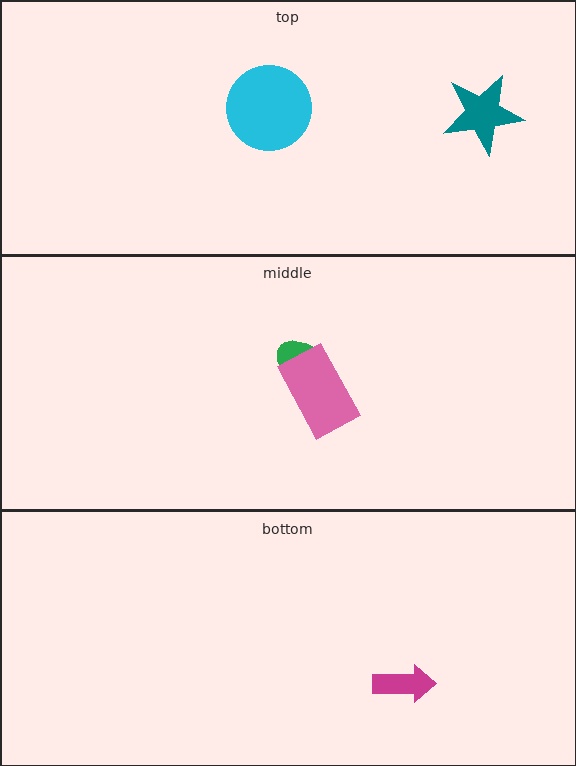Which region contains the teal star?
The top region.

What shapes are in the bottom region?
The magenta arrow.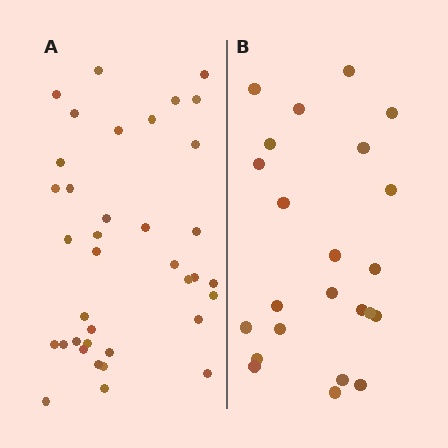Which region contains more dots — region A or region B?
Region A (the left region) has more dots.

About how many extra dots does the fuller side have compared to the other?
Region A has approximately 15 more dots than region B.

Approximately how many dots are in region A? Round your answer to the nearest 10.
About 40 dots. (The exact count is 37, which rounds to 40.)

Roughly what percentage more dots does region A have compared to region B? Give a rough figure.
About 60% more.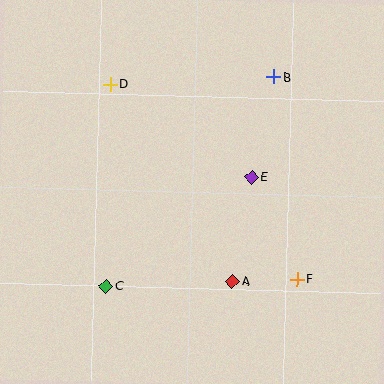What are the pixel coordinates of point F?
Point F is at (297, 279).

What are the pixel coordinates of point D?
Point D is at (110, 84).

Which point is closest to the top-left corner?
Point D is closest to the top-left corner.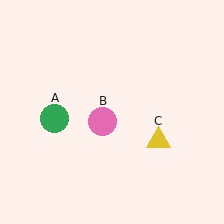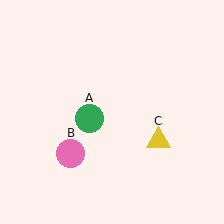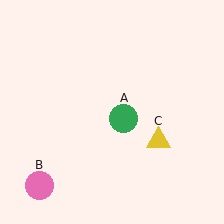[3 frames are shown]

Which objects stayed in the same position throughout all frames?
Yellow triangle (object C) remained stationary.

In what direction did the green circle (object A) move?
The green circle (object A) moved right.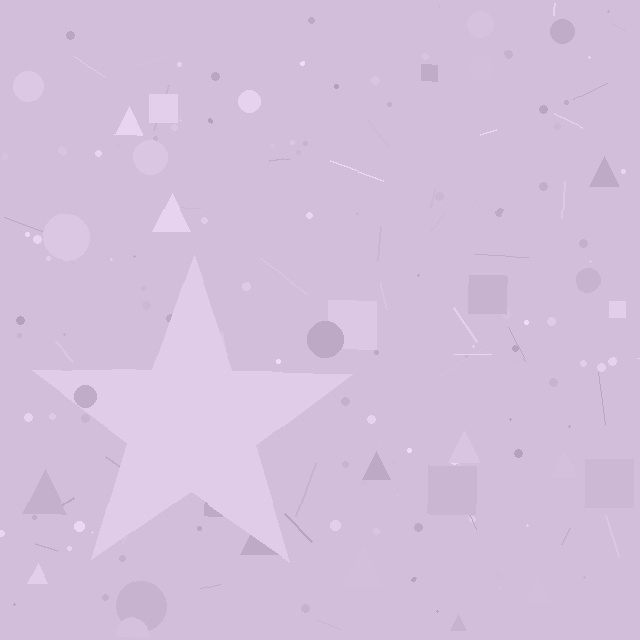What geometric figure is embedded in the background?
A star is embedded in the background.